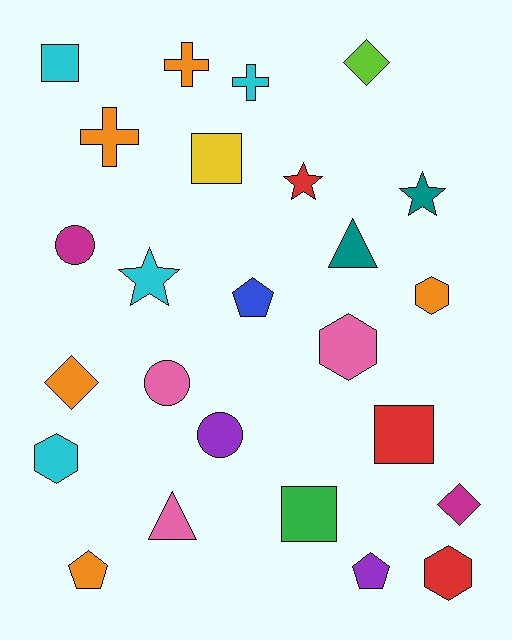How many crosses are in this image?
There are 3 crosses.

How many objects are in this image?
There are 25 objects.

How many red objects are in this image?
There are 3 red objects.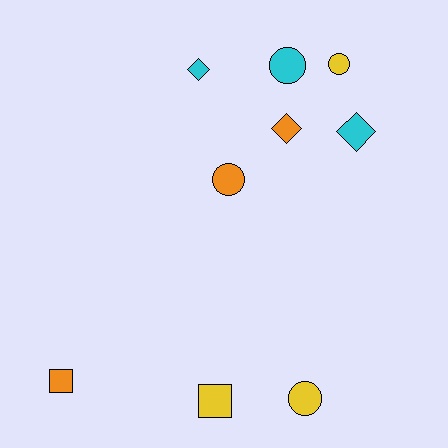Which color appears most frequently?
Orange, with 3 objects.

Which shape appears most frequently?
Circle, with 4 objects.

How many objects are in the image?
There are 9 objects.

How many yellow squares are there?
There is 1 yellow square.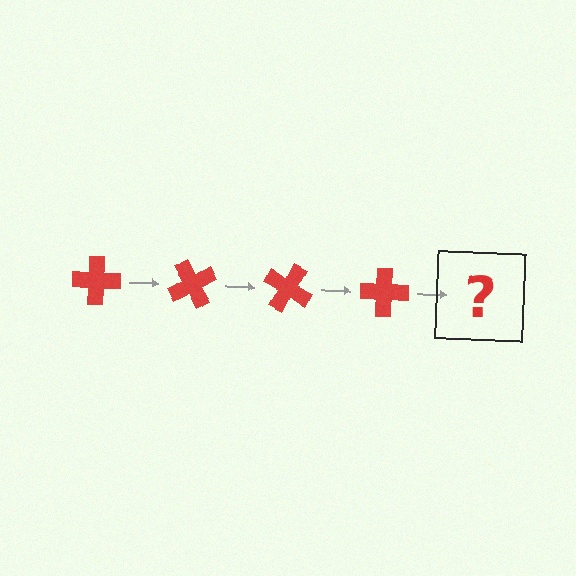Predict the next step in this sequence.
The next step is a red cross rotated 240 degrees.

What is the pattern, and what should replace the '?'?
The pattern is that the cross rotates 60 degrees each step. The '?' should be a red cross rotated 240 degrees.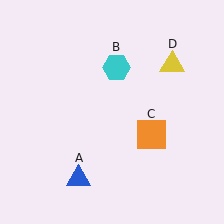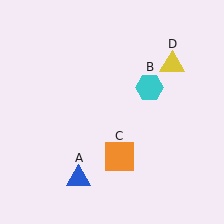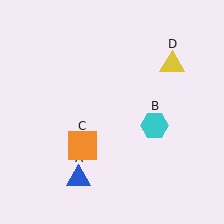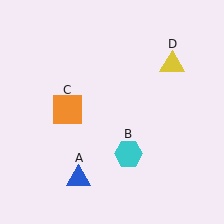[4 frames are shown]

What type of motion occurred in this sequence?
The cyan hexagon (object B), orange square (object C) rotated clockwise around the center of the scene.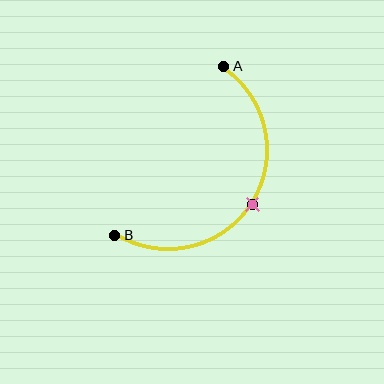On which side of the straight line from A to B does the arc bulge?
The arc bulges to the right of the straight line connecting A and B.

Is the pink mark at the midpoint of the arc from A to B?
Yes. The pink mark lies on the arc at equal arc-length from both A and B — it is the arc midpoint.